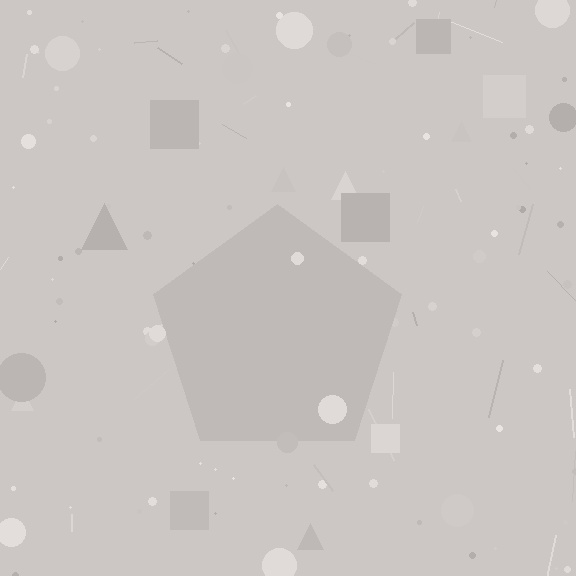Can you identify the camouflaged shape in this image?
The camouflaged shape is a pentagon.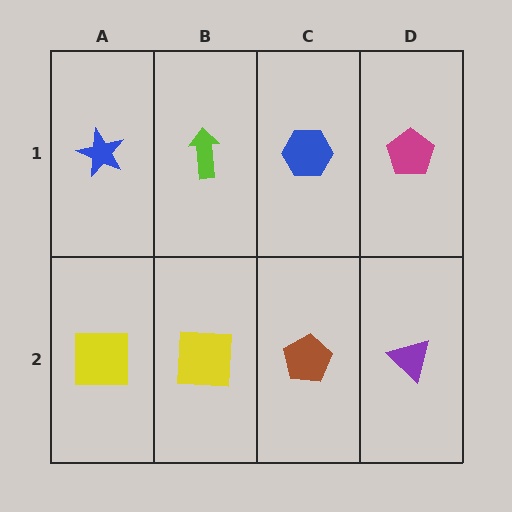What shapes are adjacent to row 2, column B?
A lime arrow (row 1, column B), a yellow square (row 2, column A), a brown pentagon (row 2, column C).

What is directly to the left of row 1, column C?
A lime arrow.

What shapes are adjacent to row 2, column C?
A blue hexagon (row 1, column C), a yellow square (row 2, column B), a purple triangle (row 2, column D).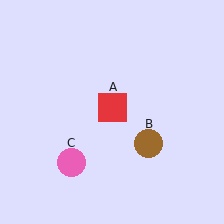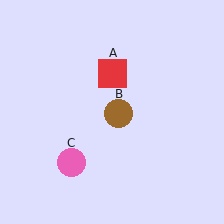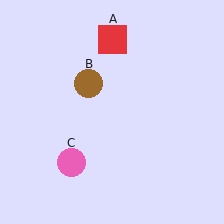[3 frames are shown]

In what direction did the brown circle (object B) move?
The brown circle (object B) moved up and to the left.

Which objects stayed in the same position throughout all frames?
Pink circle (object C) remained stationary.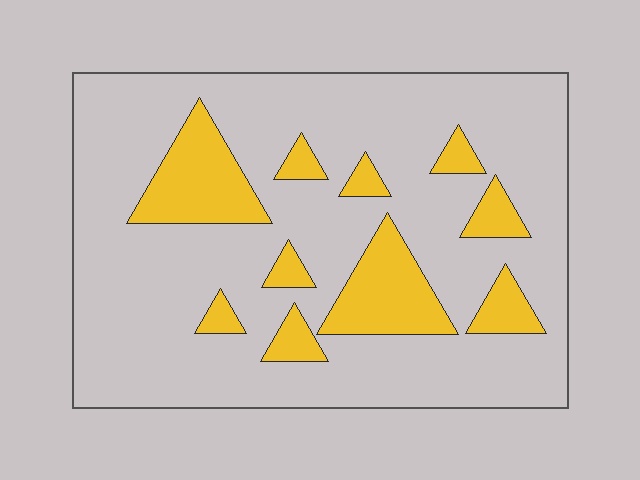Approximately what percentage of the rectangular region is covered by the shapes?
Approximately 20%.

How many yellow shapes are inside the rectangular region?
10.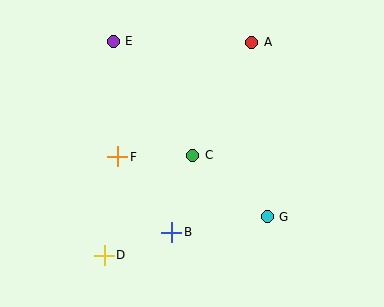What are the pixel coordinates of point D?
Point D is at (104, 255).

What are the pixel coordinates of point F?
Point F is at (118, 157).